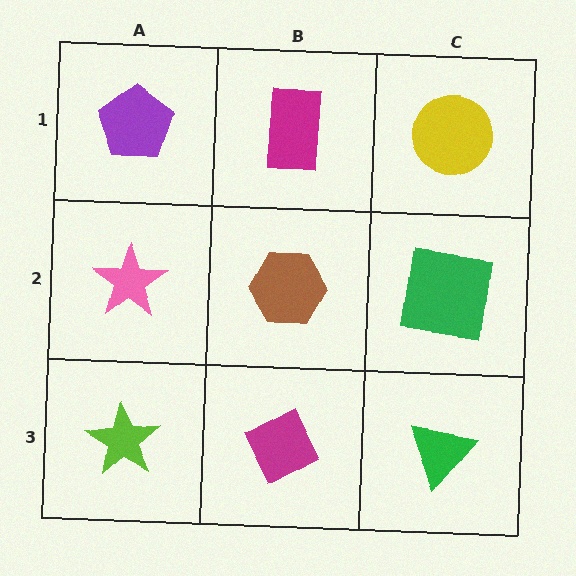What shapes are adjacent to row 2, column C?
A yellow circle (row 1, column C), a green triangle (row 3, column C), a brown hexagon (row 2, column B).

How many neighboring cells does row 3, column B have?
3.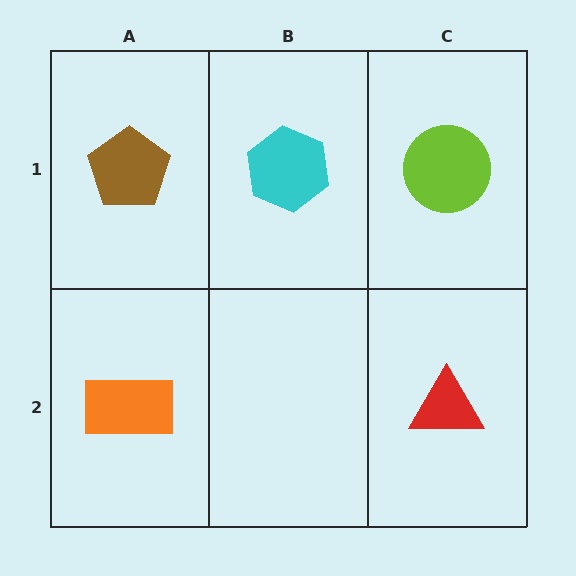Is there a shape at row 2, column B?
No, that cell is empty.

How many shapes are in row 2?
2 shapes.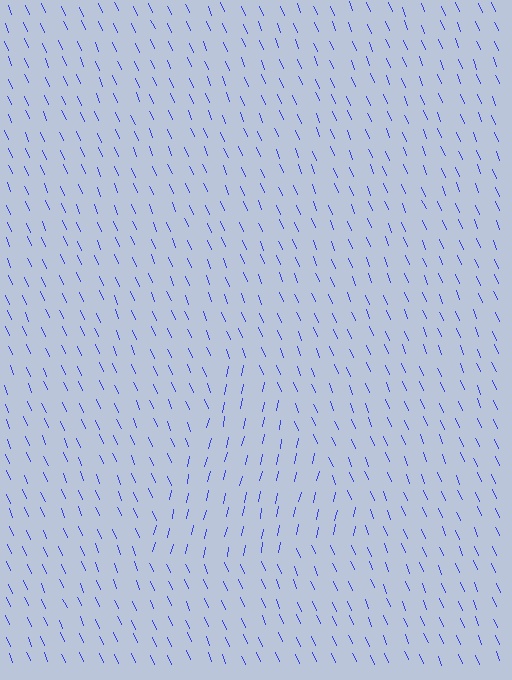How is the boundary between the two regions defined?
The boundary is defined purely by a change in line orientation (approximately 35 degrees difference). All lines are the same color and thickness.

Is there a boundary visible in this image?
Yes, there is a texture boundary formed by a change in line orientation.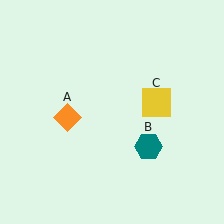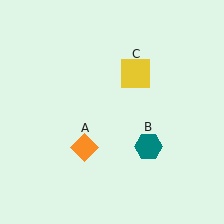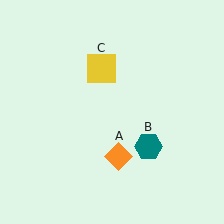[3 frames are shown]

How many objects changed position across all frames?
2 objects changed position: orange diamond (object A), yellow square (object C).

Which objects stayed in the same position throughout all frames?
Teal hexagon (object B) remained stationary.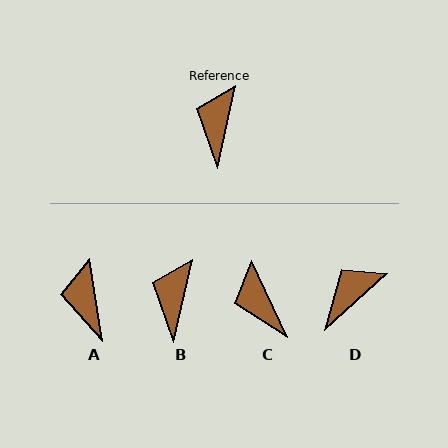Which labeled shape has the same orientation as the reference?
B.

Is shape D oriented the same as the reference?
No, it is off by about 35 degrees.